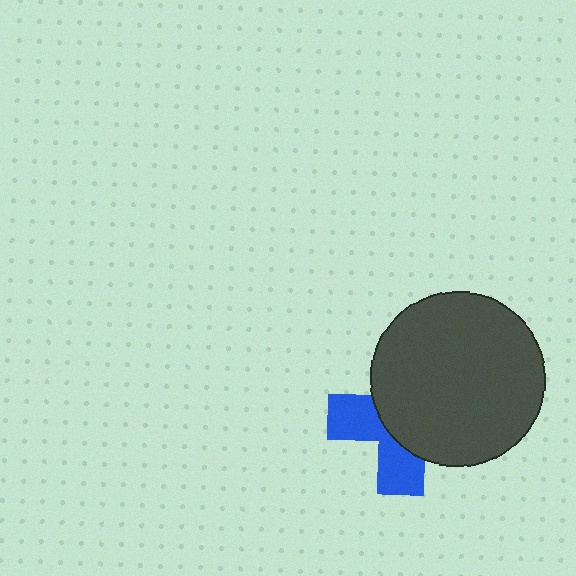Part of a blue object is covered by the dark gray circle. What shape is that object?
It is a cross.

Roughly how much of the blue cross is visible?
A small part of it is visible (roughly 39%).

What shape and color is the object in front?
The object in front is a dark gray circle.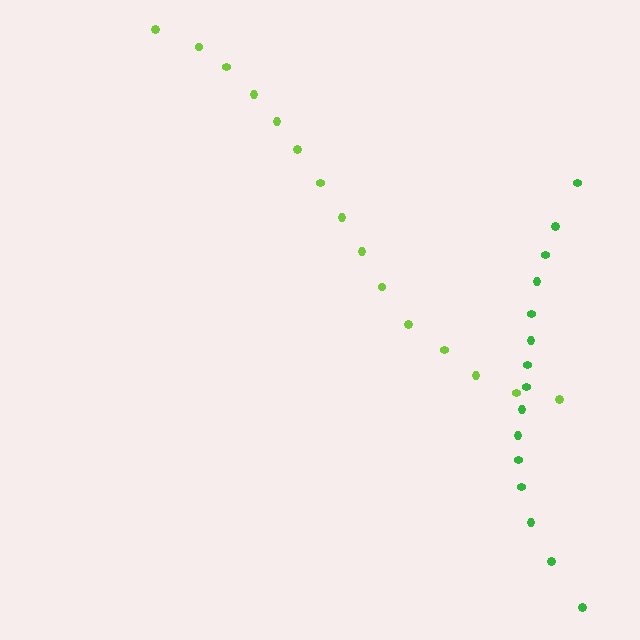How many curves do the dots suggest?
There are 2 distinct paths.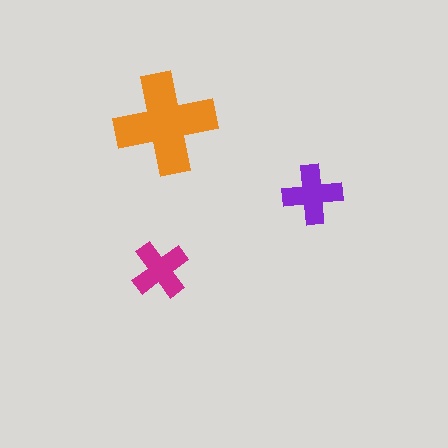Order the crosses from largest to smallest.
the orange one, the purple one, the magenta one.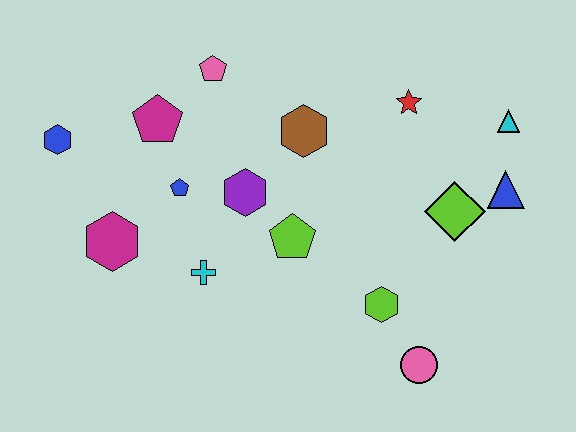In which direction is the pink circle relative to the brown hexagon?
The pink circle is below the brown hexagon.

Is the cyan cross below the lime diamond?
Yes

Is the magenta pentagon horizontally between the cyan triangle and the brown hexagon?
No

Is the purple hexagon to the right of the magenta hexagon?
Yes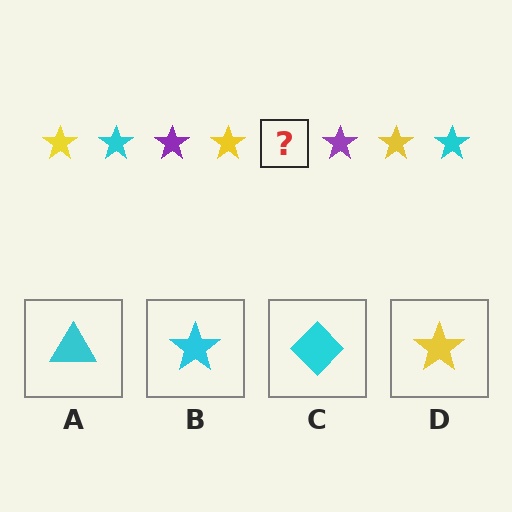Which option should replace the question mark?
Option B.